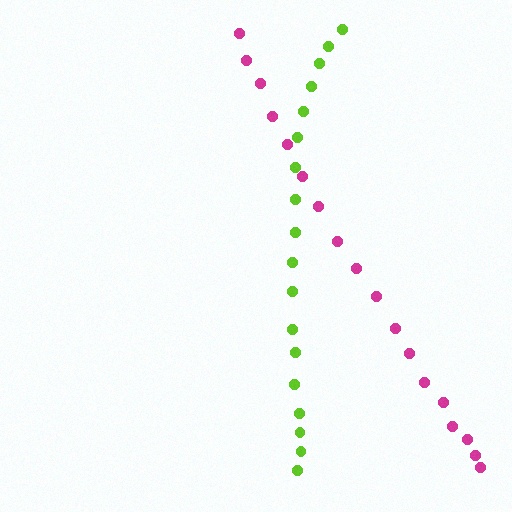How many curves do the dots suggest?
There are 2 distinct paths.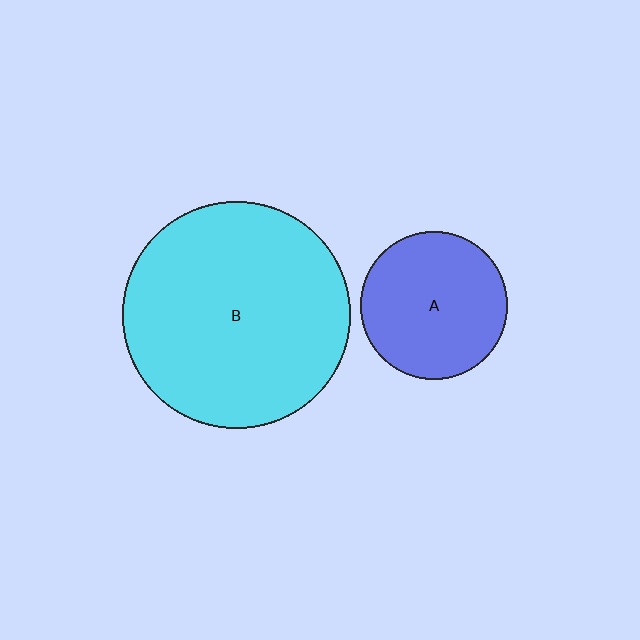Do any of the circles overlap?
No, none of the circles overlap.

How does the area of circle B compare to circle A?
Approximately 2.4 times.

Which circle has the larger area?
Circle B (cyan).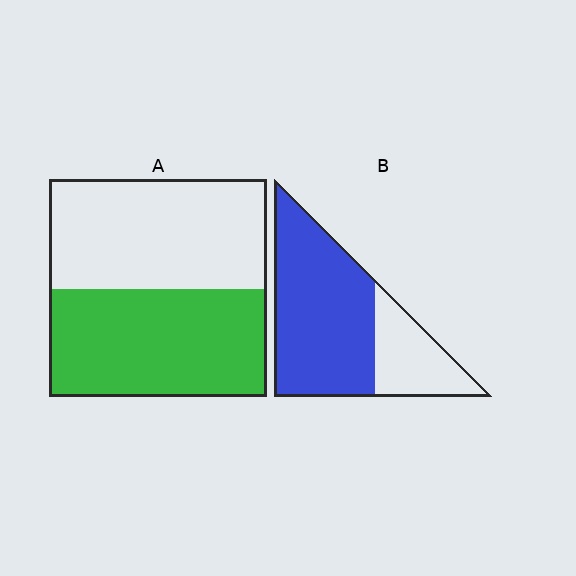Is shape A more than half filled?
Roughly half.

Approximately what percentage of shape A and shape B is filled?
A is approximately 50% and B is approximately 70%.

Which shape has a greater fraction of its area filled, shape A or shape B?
Shape B.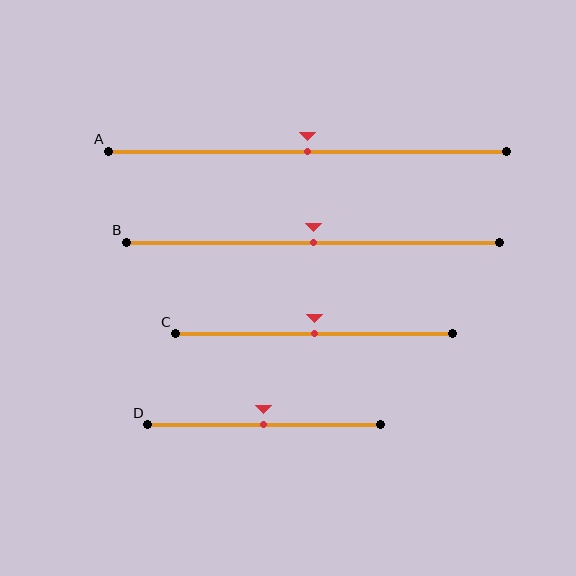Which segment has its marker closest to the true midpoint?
Segment A has its marker closest to the true midpoint.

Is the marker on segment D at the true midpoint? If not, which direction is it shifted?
Yes, the marker on segment D is at the true midpoint.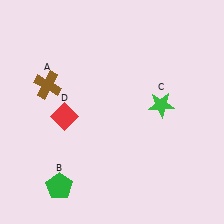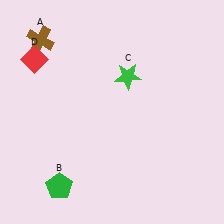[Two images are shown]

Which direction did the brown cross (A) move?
The brown cross (A) moved up.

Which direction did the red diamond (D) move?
The red diamond (D) moved up.